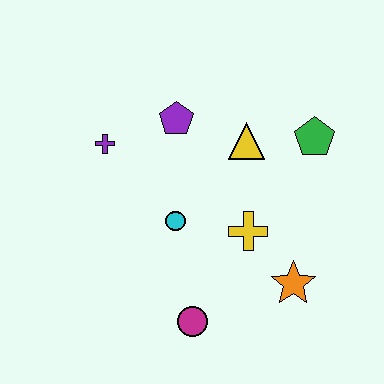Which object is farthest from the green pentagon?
The magenta circle is farthest from the green pentagon.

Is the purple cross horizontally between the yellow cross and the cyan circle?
No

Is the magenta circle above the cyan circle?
No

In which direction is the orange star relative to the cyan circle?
The orange star is to the right of the cyan circle.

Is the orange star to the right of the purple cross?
Yes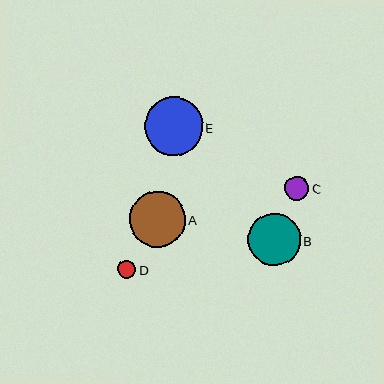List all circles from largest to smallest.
From largest to smallest: E, A, B, C, D.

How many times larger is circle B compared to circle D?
Circle B is approximately 2.9 times the size of circle D.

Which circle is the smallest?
Circle D is the smallest with a size of approximately 18 pixels.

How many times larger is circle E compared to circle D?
Circle E is approximately 3.2 times the size of circle D.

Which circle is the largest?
Circle E is the largest with a size of approximately 58 pixels.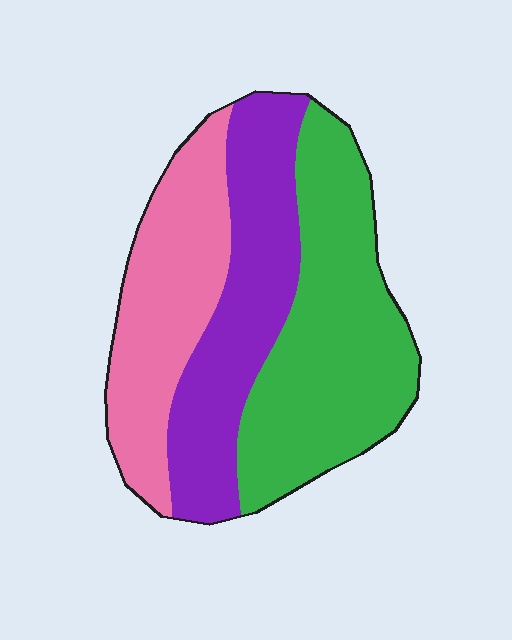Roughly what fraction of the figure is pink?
Pink covers roughly 30% of the figure.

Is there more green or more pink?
Green.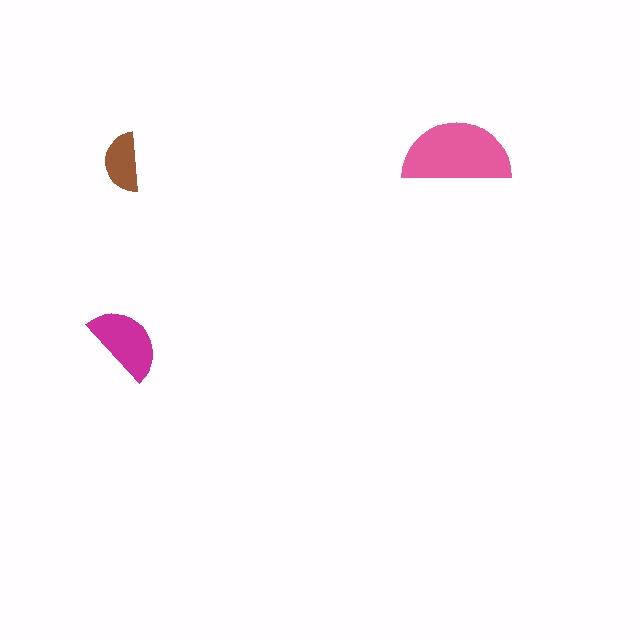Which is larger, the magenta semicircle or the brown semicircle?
The magenta one.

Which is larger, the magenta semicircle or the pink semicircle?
The pink one.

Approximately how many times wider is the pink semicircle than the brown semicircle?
About 2 times wider.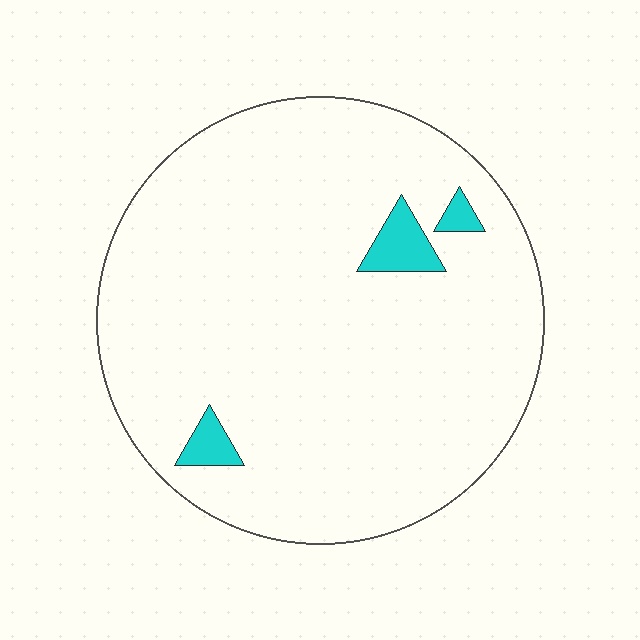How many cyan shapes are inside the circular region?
3.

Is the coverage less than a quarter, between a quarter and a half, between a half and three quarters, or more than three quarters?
Less than a quarter.